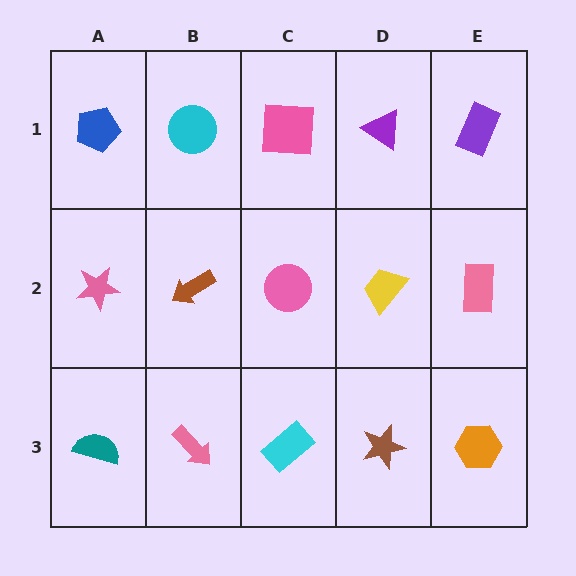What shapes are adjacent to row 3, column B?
A brown arrow (row 2, column B), a teal semicircle (row 3, column A), a cyan rectangle (row 3, column C).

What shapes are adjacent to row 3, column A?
A pink star (row 2, column A), a pink arrow (row 3, column B).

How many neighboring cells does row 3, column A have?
2.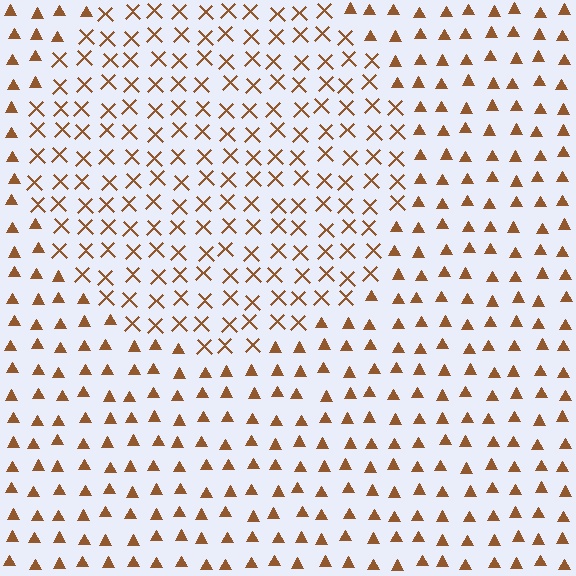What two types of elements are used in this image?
The image uses X marks inside the circle region and triangles outside it.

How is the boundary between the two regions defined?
The boundary is defined by a change in element shape: X marks inside vs. triangles outside. All elements share the same color and spacing.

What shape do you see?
I see a circle.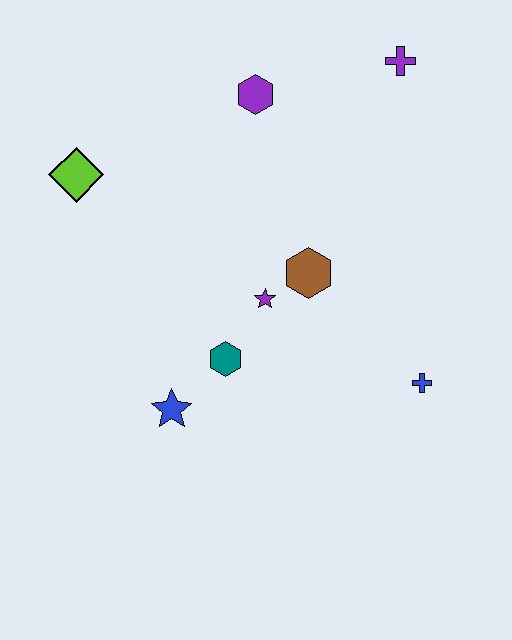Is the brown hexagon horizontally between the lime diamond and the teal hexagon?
No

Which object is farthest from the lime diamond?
The blue cross is farthest from the lime diamond.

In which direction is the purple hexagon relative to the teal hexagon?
The purple hexagon is above the teal hexagon.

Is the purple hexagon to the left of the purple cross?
Yes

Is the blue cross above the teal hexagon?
No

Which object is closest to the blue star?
The teal hexagon is closest to the blue star.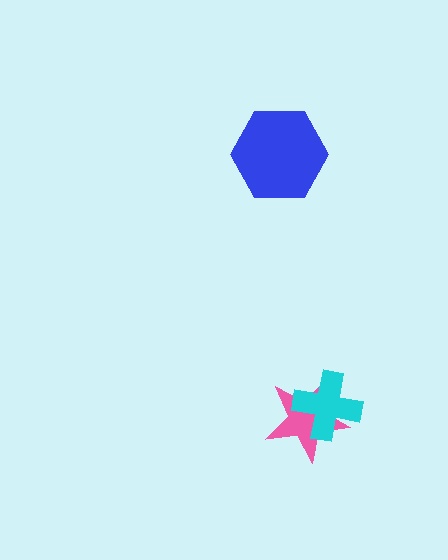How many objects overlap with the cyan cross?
1 object overlaps with the cyan cross.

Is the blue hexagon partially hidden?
No, no other shape covers it.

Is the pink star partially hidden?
Yes, it is partially covered by another shape.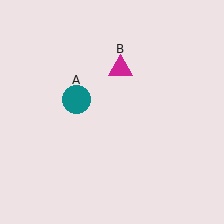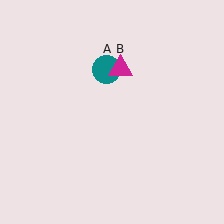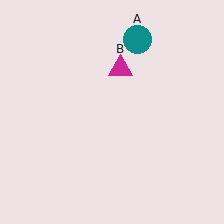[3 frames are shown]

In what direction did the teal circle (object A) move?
The teal circle (object A) moved up and to the right.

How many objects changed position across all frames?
1 object changed position: teal circle (object A).